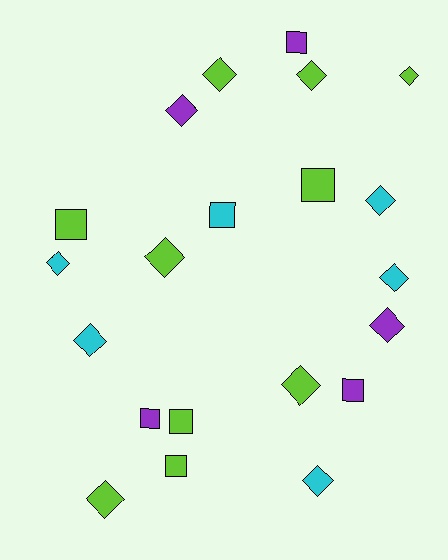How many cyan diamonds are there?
There are 5 cyan diamonds.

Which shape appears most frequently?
Diamond, with 13 objects.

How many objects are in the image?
There are 21 objects.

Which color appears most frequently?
Lime, with 10 objects.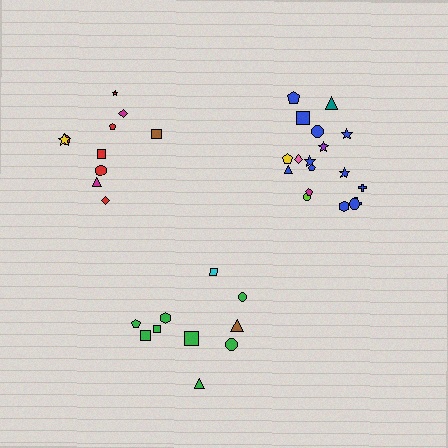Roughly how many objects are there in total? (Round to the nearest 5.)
Roughly 40 objects in total.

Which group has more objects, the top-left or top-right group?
The top-right group.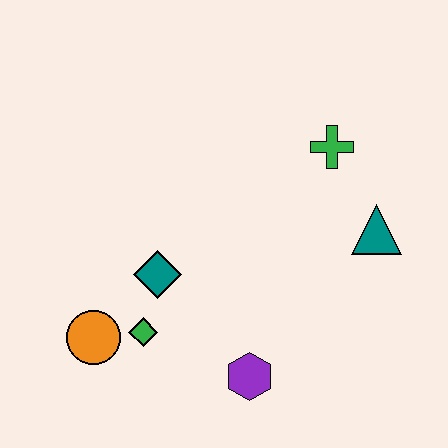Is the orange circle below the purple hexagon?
No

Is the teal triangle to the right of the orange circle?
Yes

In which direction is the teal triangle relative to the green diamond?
The teal triangle is to the right of the green diamond.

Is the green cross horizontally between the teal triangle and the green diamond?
Yes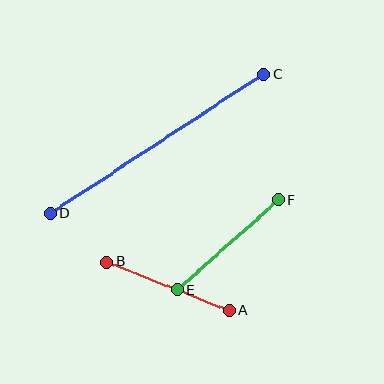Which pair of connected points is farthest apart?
Points C and D are farthest apart.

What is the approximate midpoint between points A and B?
The midpoint is at approximately (168, 286) pixels.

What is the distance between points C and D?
The distance is approximately 254 pixels.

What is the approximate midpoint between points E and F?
The midpoint is at approximately (228, 245) pixels.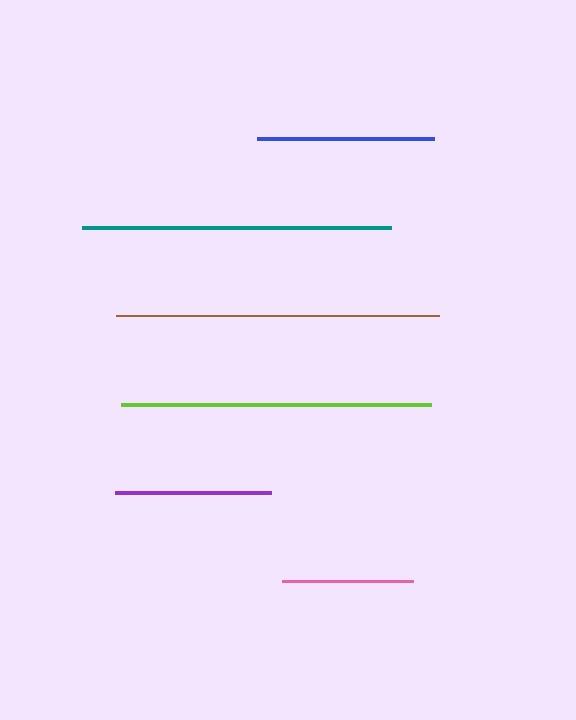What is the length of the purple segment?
The purple segment is approximately 156 pixels long.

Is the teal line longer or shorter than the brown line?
The brown line is longer than the teal line.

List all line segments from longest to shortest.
From longest to shortest: brown, lime, teal, blue, purple, pink.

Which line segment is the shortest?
The pink line is the shortest at approximately 132 pixels.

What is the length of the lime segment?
The lime segment is approximately 310 pixels long.